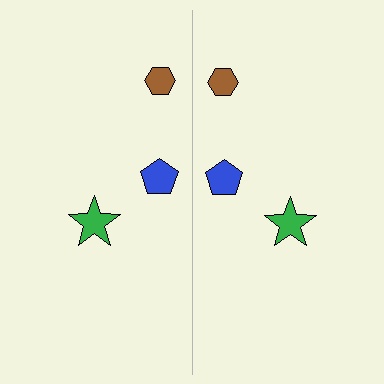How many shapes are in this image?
There are 6 shapes in this image.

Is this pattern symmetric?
Yes, this pattern has bilateral (reflection) symmetry.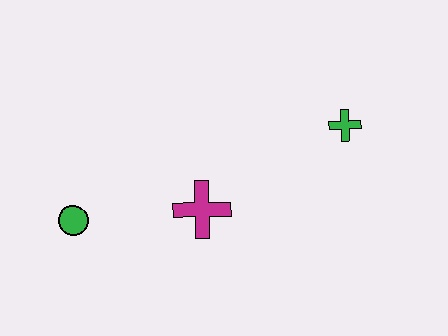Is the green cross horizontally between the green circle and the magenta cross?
No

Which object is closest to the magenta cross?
The green circle is closest to the magenta cross.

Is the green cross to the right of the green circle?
Yes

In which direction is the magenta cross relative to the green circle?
The magenta cross is to the right of the green circle.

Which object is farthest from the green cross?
The green circle is farthest from the green cross.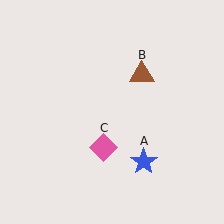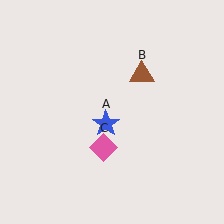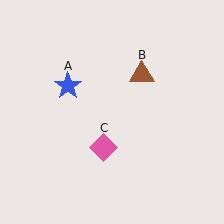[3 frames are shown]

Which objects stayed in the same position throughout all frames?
Brown triangle (object B) and pink diamond (object C) remained stationary.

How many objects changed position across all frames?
1 object changed position: blue star (object A).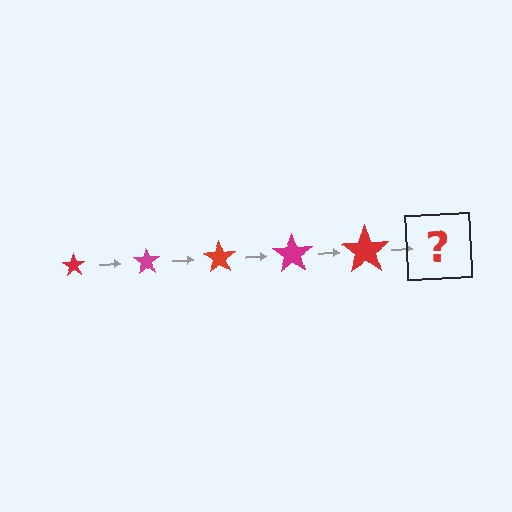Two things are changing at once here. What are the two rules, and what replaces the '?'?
The two rules are that the star grows larger each step and the color cycles through red and magenta. The '?' should be a magenta star, larger than the previous one.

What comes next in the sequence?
The next element should be a magenta star, larger than the previous one.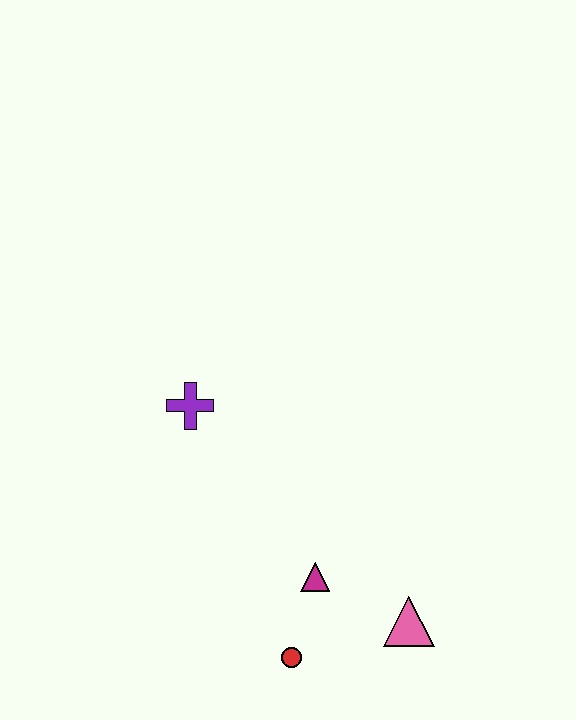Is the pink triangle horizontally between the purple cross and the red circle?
No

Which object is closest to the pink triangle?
The magenta triangle is closest to the pink triangle.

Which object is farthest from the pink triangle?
The purple cross is farthest from the pink triangle.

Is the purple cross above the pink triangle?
Yes